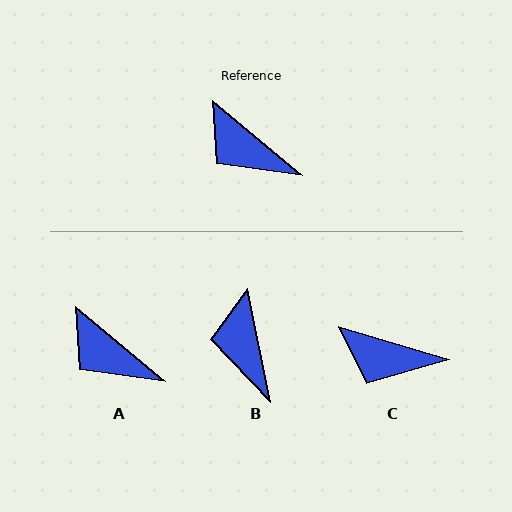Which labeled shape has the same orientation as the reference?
A.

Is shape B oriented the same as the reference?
No, it is off by about 39 degrees.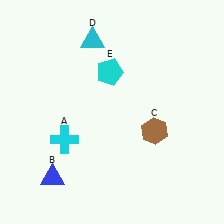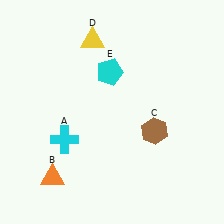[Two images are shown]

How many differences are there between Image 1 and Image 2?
There are 2 differences between the two images.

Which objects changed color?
B changed from blue to orange. D changed from cyan to yellow.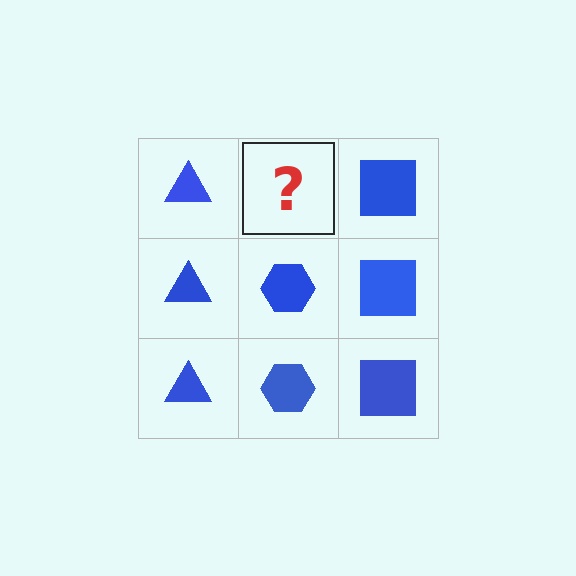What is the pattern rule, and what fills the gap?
The rule is that each column has a consistent shape. The gap should be filled with a blue hexagon.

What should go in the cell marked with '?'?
The missing cell should contain a blue hexagon.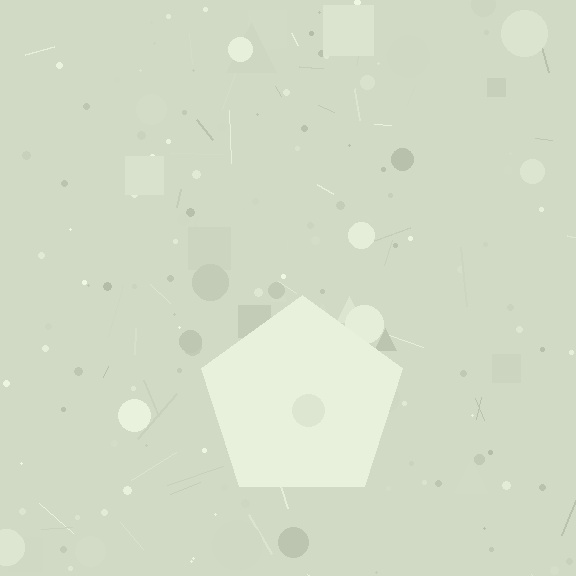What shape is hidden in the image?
A pentagon is hidden in the image.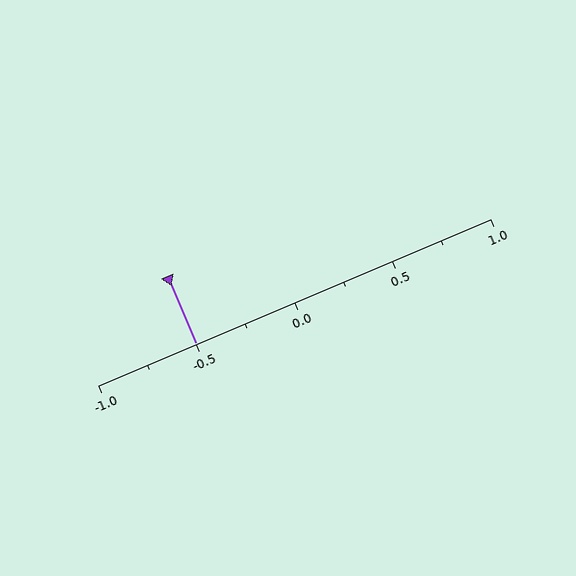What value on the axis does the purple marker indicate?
The marker indicates approximately -0.5.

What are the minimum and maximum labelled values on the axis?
The axis runs from -1.0 to 1.0.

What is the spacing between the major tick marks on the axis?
The major ticks are spaced 0.5 apart.